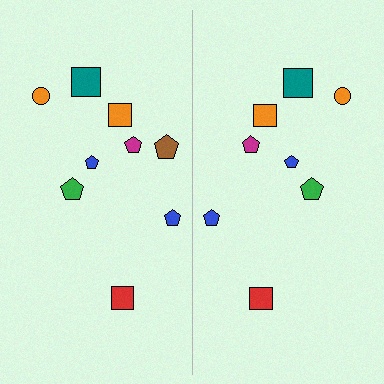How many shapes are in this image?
There are 17 shapes in this image.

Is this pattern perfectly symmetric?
No, the pattern is not perfectly symmetric. A brown pentagon is missing from the right side.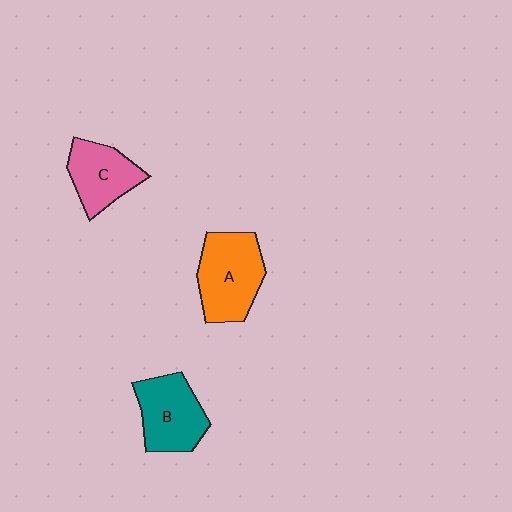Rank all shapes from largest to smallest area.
From largest to smallest: A (orange), B (teal), C (pink).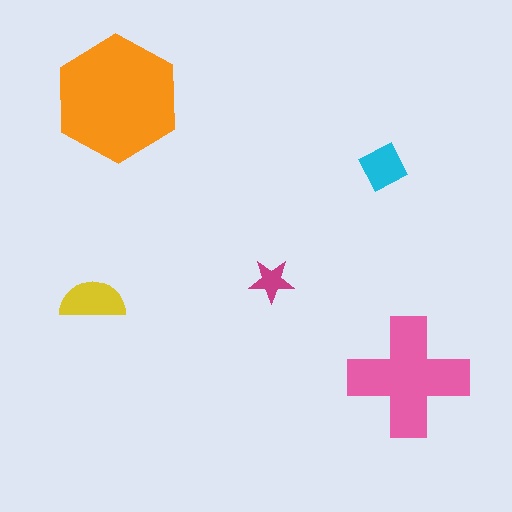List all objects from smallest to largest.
The magenta star, the cyan diamond, the yellow semicircle, the pink cross, the orange hexagon.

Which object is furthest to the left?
The yellow semicircle is leftmost.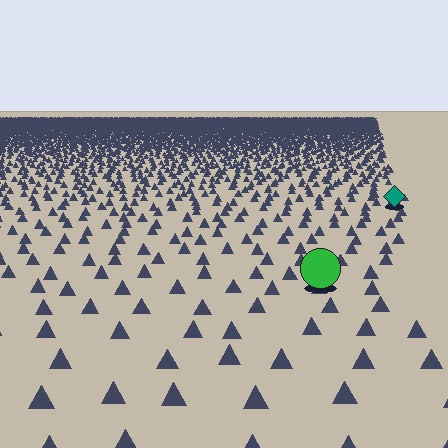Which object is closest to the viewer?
The green circle is closest. The texture marks near it are larger and more spread out.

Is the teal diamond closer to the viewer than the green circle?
No. The green circle is closer — you can tell from the texture gradient: the ground texture is coarser near it.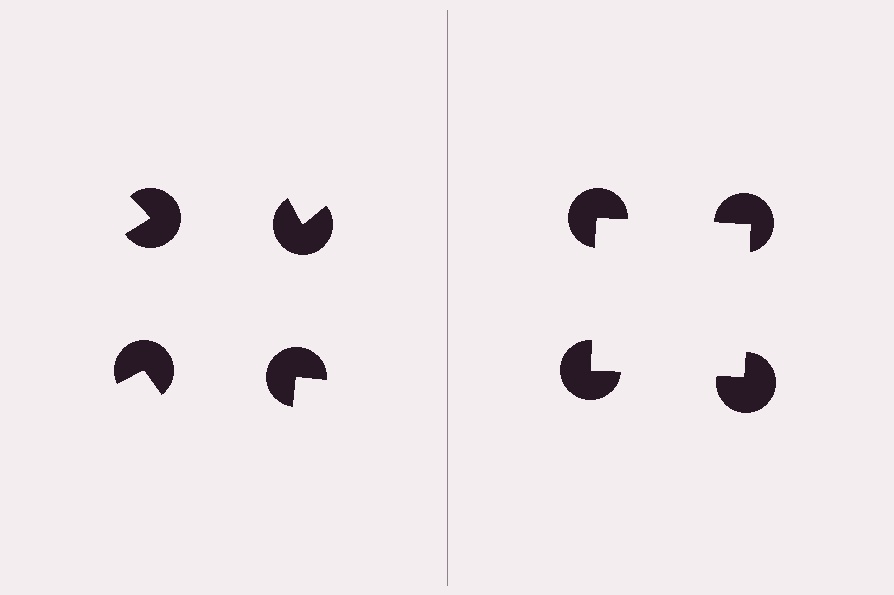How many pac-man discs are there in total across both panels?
8 — 4 on each side.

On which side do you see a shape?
An illusory square appears on the right side. On the left side the wedge cuts are rotated, so no coherent shape forms.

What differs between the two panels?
The pac-man discs are positioned identically on both sides; only the wedge orientations differ. On the right they align to a square; on the left they are misaligned.